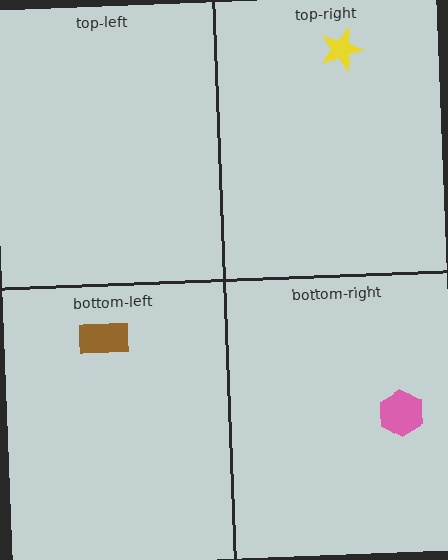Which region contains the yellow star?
The top-right region.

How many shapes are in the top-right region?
1.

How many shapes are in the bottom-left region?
1.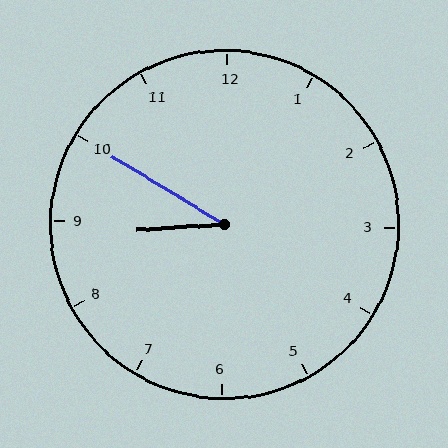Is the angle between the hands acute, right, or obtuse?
It is acute.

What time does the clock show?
8:50.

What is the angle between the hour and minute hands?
Approximately 35 degrees.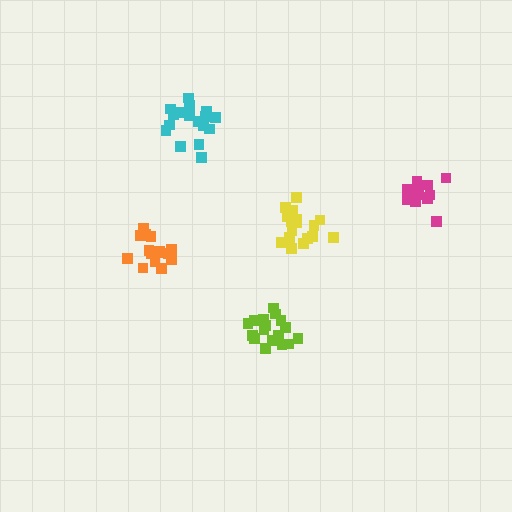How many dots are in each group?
Group 1: 15 dots, Group 2: 17 dots, Group 3: 17 dots, Group 4: 13 dots, Group 5: 17 dots (79 total).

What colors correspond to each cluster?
The clusters are colored: orange, lime, cyan, magenta, yellow.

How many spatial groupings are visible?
There are 5 spatial groupings.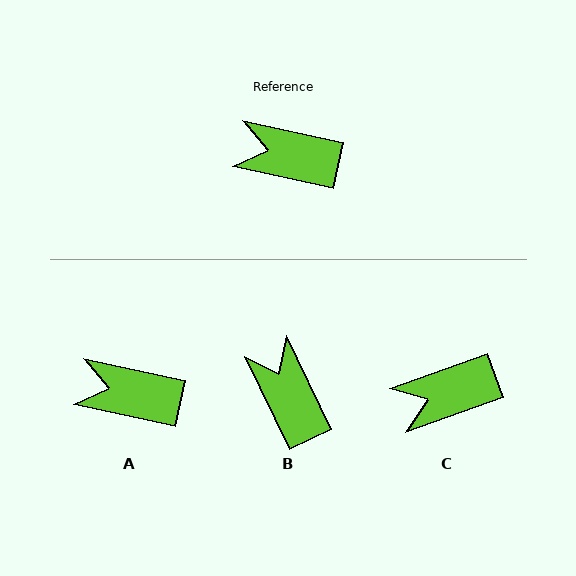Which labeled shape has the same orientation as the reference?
A.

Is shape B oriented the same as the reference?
No, it is off by about 52 degrees.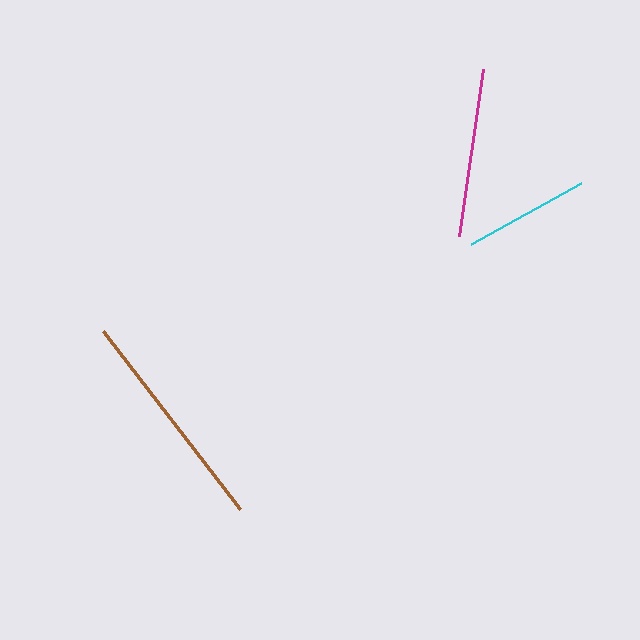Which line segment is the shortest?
The cyan line is the shortest at approximately 127 pixels.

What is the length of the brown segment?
The brown segment is approximately 224 pixels long.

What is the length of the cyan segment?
The cyan segment is approximately 127 pixels long.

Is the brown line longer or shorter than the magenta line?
The brown line is longer than the magenta line.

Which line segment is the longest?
The brown line is the longest at approximately 224 pixels.